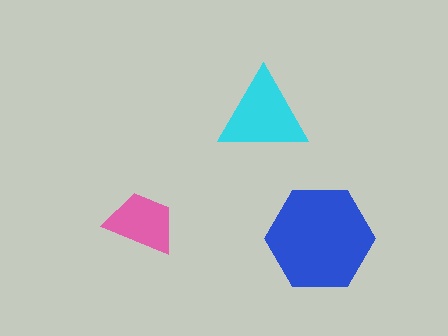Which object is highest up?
The cyan triangle is topmost.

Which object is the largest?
The blue hexagon.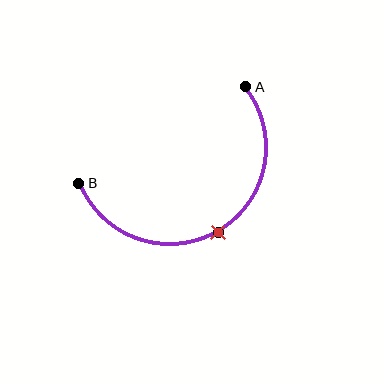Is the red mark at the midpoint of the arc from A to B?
Yes. The red mark lies on the arc at equal arc-length from both A and B — it is the arc midpoint.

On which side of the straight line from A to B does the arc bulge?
The arc bulges below the straight line connecting A and B.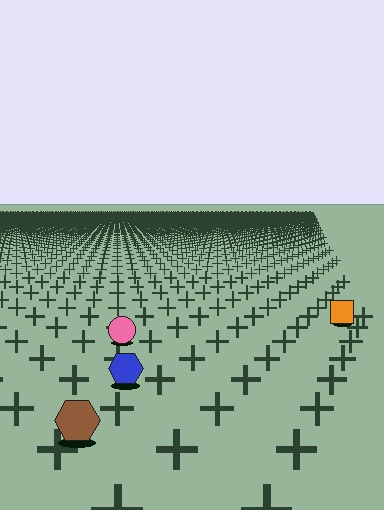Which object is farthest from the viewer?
The orange square is farthest from the viewer. It appears smaller and the ground texture around it is denser.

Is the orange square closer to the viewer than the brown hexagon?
No. The brown hexagon is closer — you can tell from the texture gradient: the ground texture is coarser near it.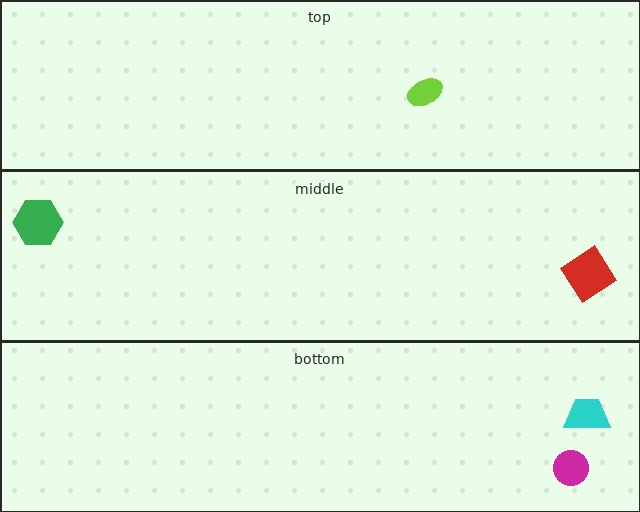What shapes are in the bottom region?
The magenta circle, the cyan trapezoid.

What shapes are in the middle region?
The red diamond, the green hexagon.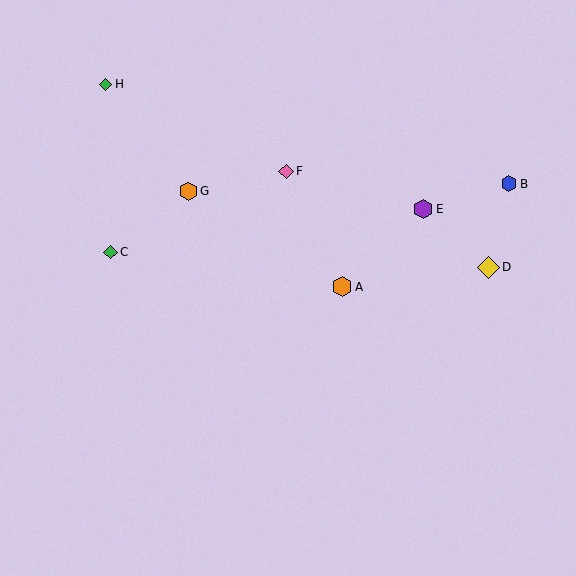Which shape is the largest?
The yellow diamond (labeled D) is the largest.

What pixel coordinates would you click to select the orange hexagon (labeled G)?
Click at (188, 191) to select the orange hexagon G.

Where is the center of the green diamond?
The center of the green diamond is at (106, 84).